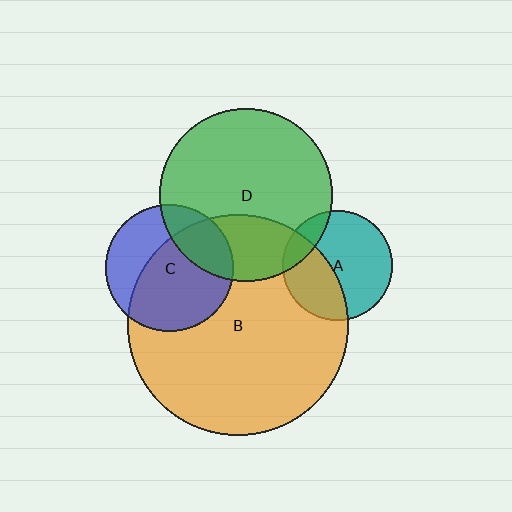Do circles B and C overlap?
Yes.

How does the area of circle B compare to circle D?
Approximately 1.6 times.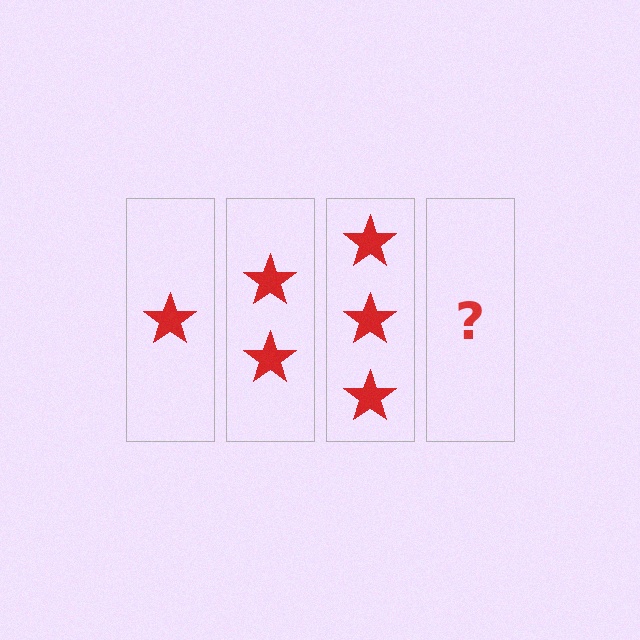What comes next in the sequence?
The next element should be 4 stars.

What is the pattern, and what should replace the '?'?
The pattern is that each step adds one more star. The '?' should be 4 stars.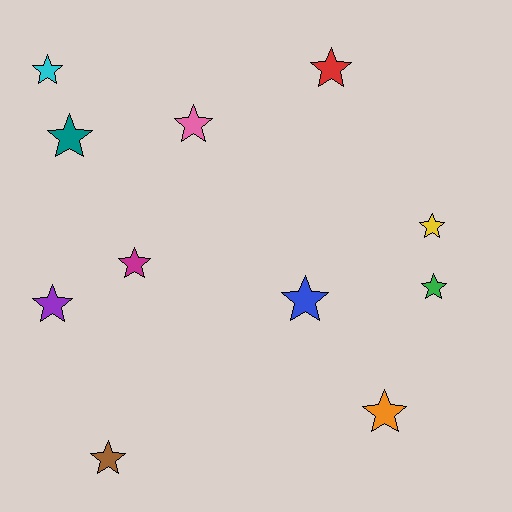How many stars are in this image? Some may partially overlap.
There are 11 stars.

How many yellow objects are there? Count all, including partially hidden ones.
There is 1 yellow object.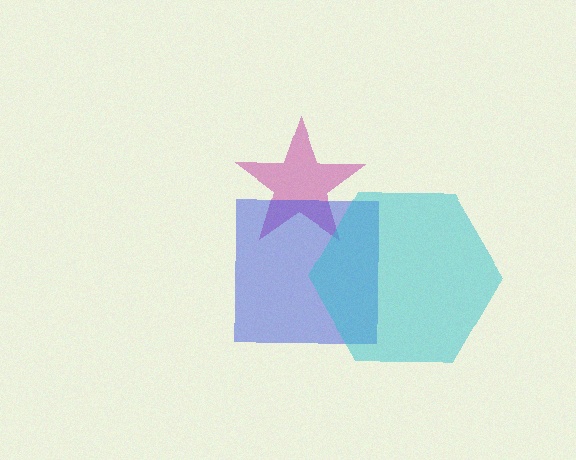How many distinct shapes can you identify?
There are 3 distinct shapes: a magenta star, a blue square, a cyan hexagon.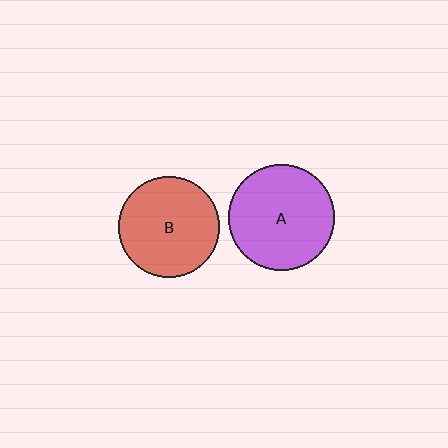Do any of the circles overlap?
No, none of the circles overlap.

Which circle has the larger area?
Circle A (purple).